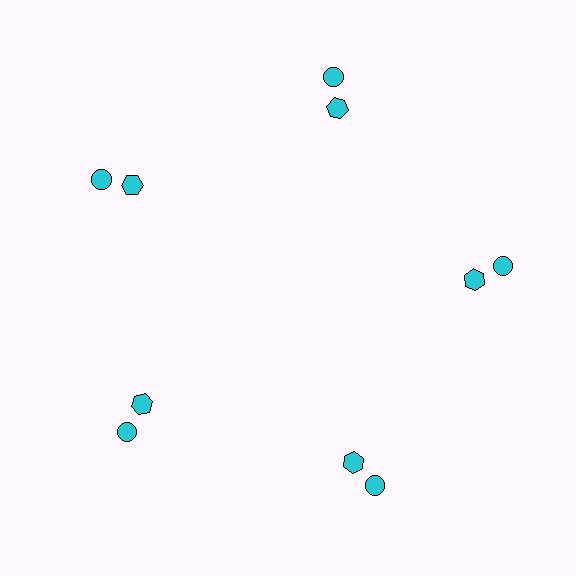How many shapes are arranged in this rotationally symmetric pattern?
There are 10 shapes, arranged in 5 groups of 2.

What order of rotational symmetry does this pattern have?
This pattern has 5-fold rotational symmetry.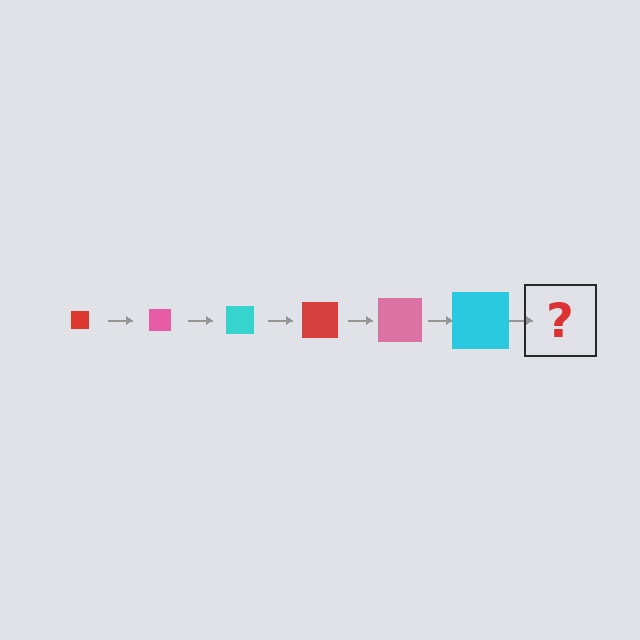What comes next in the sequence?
The next element should be a red square, larger than the previous one.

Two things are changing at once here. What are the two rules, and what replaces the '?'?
The two rules are that the square grows larger each step and the color cycles through red, pink, and cyan. The '?' should be a red square, larger than the previous one.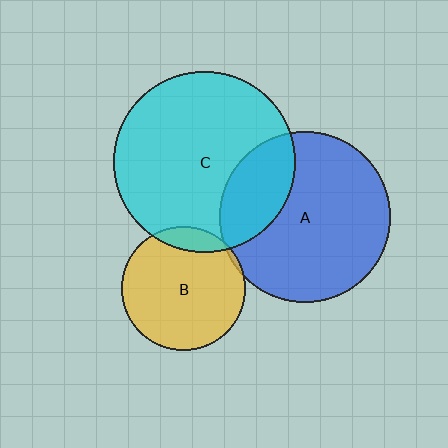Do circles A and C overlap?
Yes.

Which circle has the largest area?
Circle C (cyan).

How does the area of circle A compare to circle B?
Approximately 1.9 times.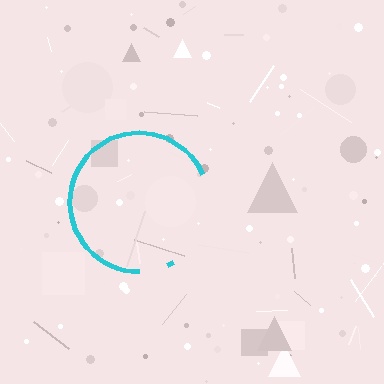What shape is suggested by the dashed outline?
The dashed outline suggests a circle.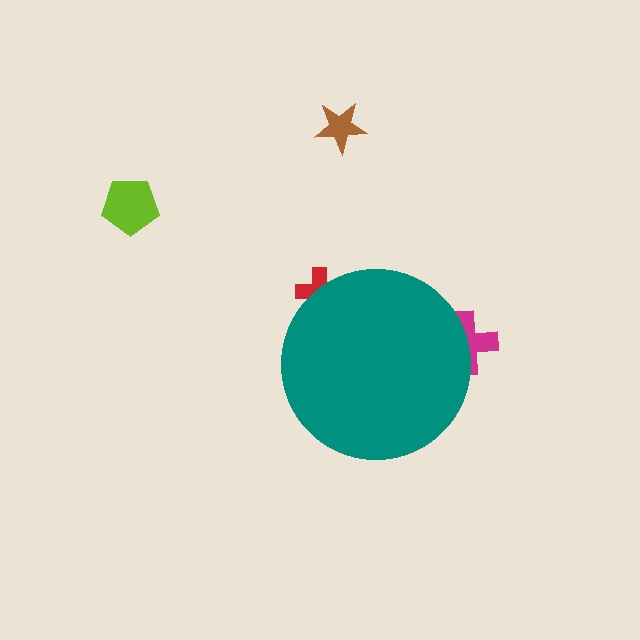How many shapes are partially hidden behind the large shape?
2 shapes are partially hidden.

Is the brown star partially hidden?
No, the brown star is fully visible.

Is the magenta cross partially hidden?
Yes, the magenta cross is partially hidden behind the teal circle.